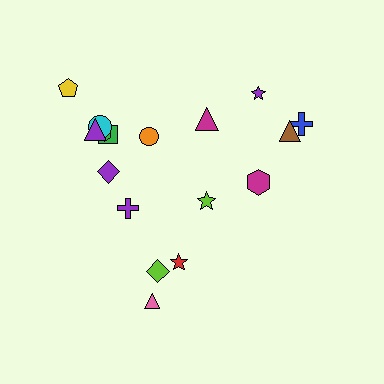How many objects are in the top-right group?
There are 5 objects.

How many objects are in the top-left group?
There are 8 objects.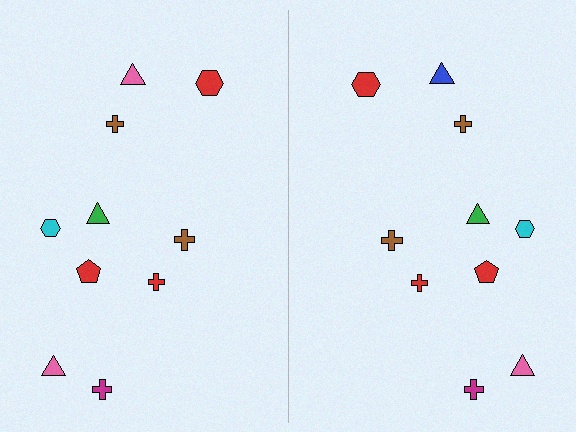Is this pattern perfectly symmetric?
No, the pattern is not perfectly symmetric. The blue triangle on the right side breaks the symmetry — its mirror counterpart is pink.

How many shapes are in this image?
There are 20 shapes in this image.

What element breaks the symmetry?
The blue triangle on the right side breaks the symmetry — its mirror counterpart is pink.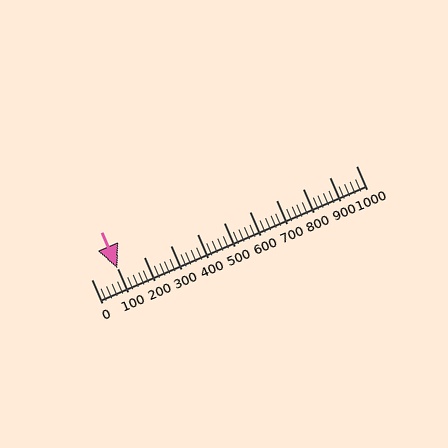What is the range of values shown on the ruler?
The ruler shows values from 0 to 1000.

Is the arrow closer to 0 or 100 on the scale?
The arrow is closer to 100.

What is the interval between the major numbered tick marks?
The major tick marks are spaced 100 units apart.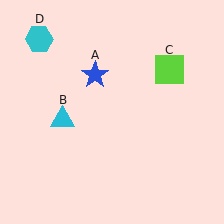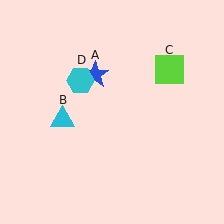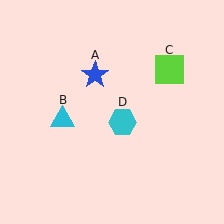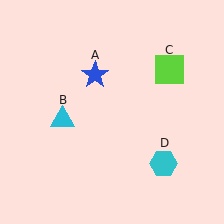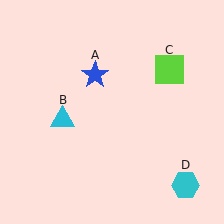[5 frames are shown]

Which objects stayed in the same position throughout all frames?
Blue star (object A) and cyan triangle (object B) and lime square (object C) remained stationary.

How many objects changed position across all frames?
1 object changed position: cyan hexagon (object D).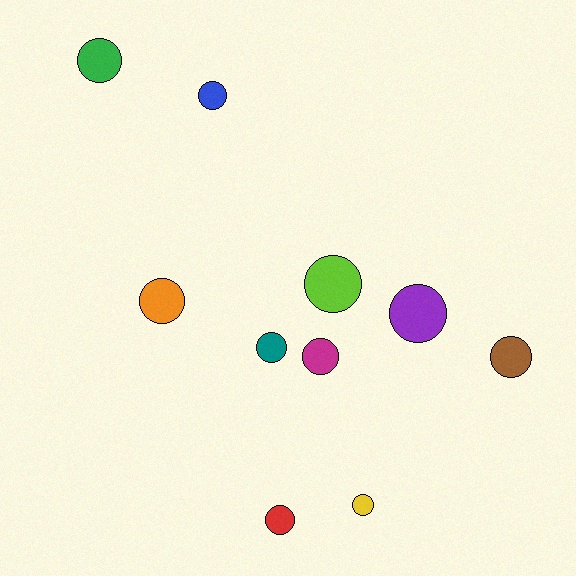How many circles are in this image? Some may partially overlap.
There are 10 circles.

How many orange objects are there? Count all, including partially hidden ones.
There is 1 orange object.